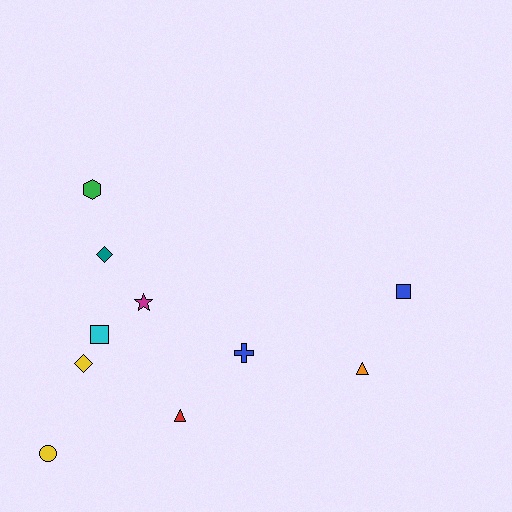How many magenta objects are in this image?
There is 1 magenta object.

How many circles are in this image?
There is 1 circle.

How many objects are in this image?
There are 10 objects.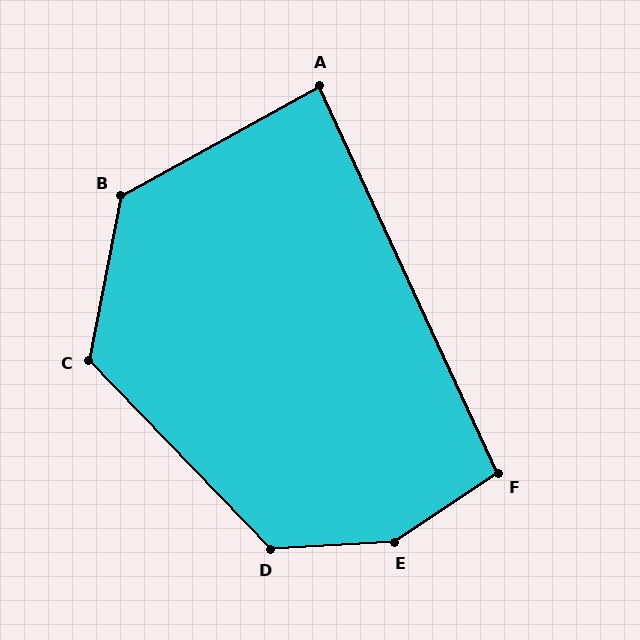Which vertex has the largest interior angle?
E, at approximately 149 degrees.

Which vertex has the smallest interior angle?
A, at approximately 86 degrees.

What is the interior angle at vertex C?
Approximately 125 degrees (obtuse).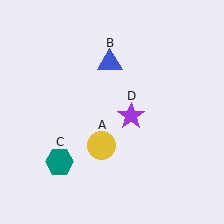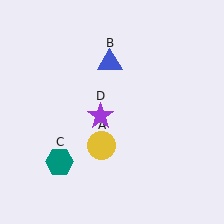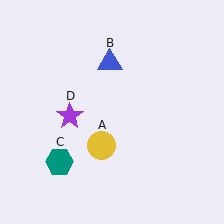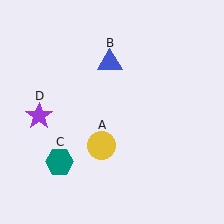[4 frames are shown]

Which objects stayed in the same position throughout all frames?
Yellow circle (object A) and blue triangle (object B) and teal hexagon (object C) remained stationary.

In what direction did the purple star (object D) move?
The purple star (object D) moved left.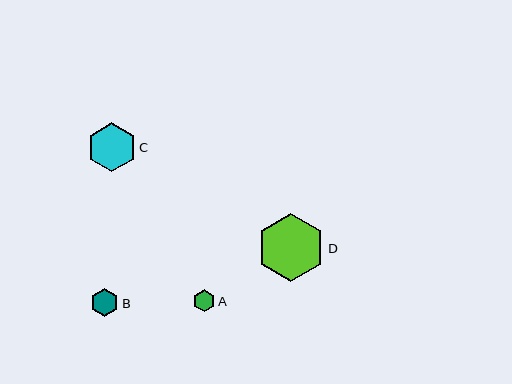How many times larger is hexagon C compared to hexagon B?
Hexagon C is approximately 1.8 times the size of hexagon B.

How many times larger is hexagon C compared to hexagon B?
Hexagon C is approximately 1.8 times the size of hexagon B.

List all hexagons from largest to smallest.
From largest to smallest: D, C, B, A.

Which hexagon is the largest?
Hexagon D is the largest with a size of approximately 68 pixels.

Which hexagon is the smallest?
Hexagon A is the smallest with a size of approximately 22 pixels.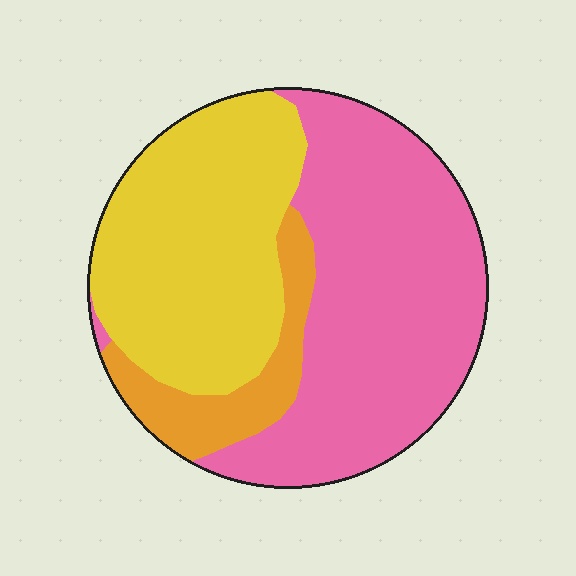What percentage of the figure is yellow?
Yellow takes up about three eighths (3/8) of the figure.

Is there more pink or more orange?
Pink.